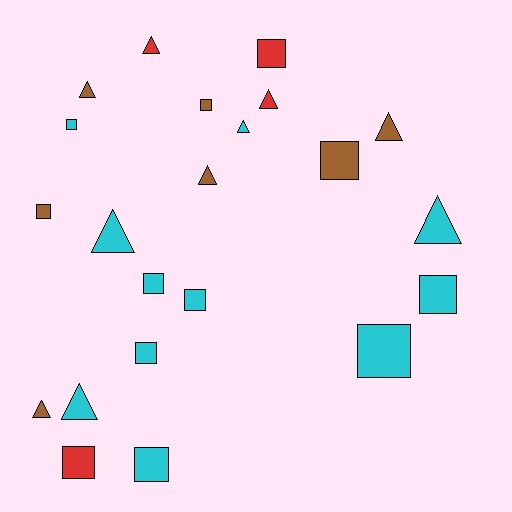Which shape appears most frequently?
Square, with 12 objects.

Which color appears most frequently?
Cyan, with 11 objects.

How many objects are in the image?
There are 22 objects.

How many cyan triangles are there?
There are 4 cyan triangles.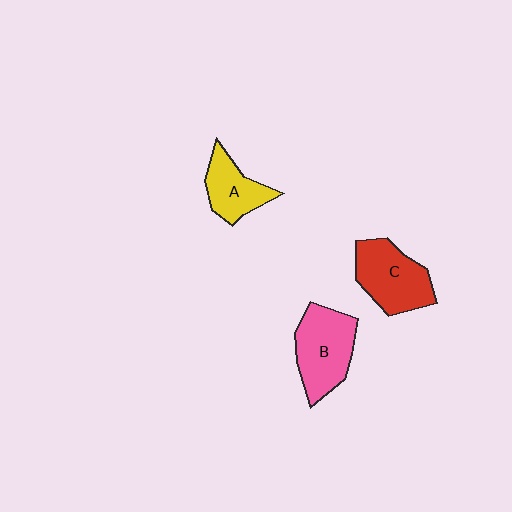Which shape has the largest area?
Shape B (pink).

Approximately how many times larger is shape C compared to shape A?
Approximately 1.4 times.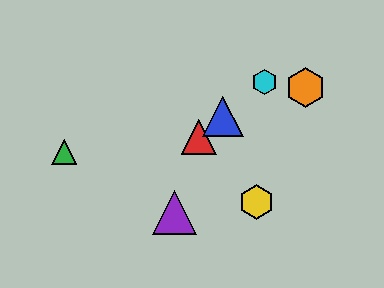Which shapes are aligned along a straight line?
The red triangle, the blue triangle, the cyan hexagon are aligned along a straight line.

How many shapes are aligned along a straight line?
3 shapes (the red triangle, the blue triangle, the cyan hexagon) are aligned along a straight line.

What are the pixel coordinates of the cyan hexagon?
The cyan hexagon is at (264, 82).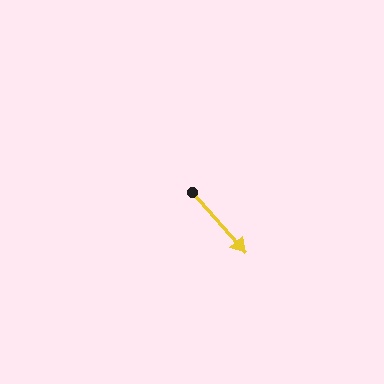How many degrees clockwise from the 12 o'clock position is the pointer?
Approximately 138 degrees.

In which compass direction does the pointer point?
Southeast.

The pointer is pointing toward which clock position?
Roughly 5 o'clock.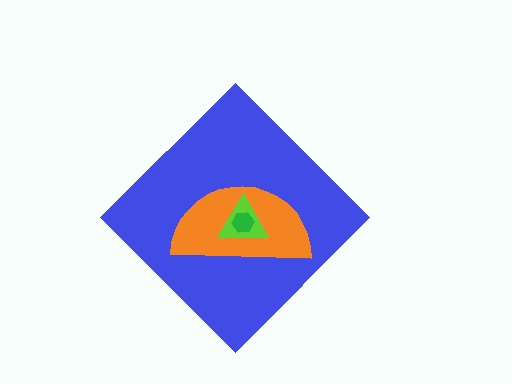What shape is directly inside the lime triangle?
The green hexagon.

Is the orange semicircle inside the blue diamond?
Yes.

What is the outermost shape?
The blue diamond.